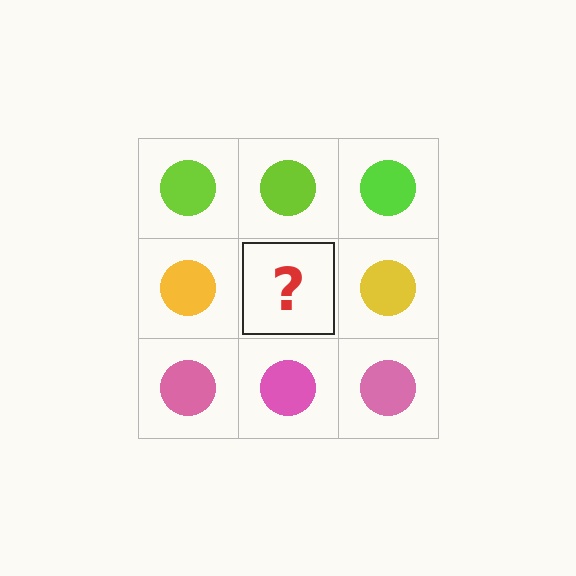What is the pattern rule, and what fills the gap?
The rule is that each row has a consistent color. The gap should be filled with a yellow circle.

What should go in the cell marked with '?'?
The missing cell should contain a yellow circle.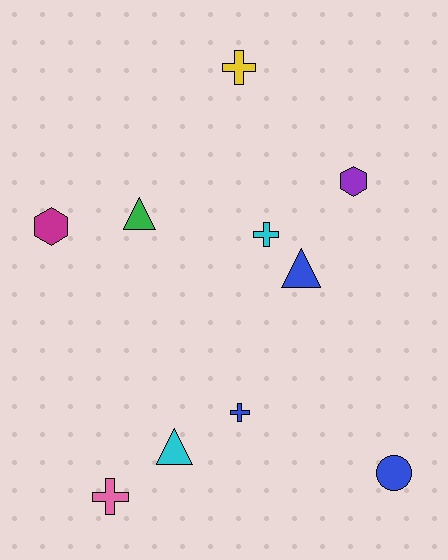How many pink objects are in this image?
There is 1 pink object.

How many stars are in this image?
There are no stars.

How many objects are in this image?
There are 10 objects.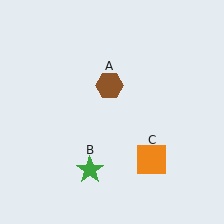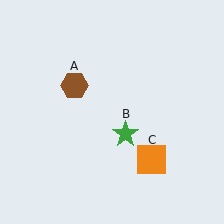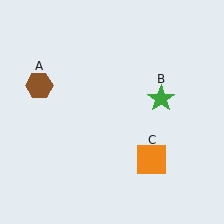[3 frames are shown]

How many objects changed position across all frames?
2 objects changed position: brown hexagon (object A), green star (object B).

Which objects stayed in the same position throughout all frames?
Orange square (object C) remained stationary.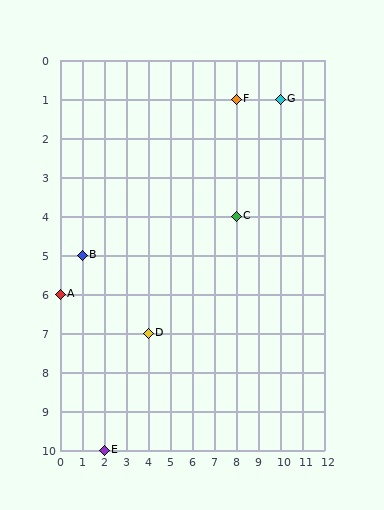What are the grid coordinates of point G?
Point G is at grid coordinates (10, 1).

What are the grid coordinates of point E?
Point E is at grid coordinates (2, 10).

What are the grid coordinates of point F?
Point F is at grid coordinates (8, 1).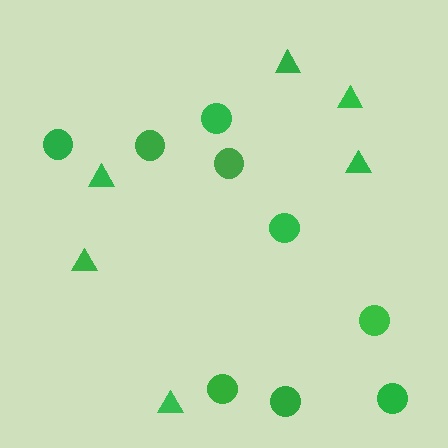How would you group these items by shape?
There are 2 groups: one group of circles (9) and one group of triangles (6).